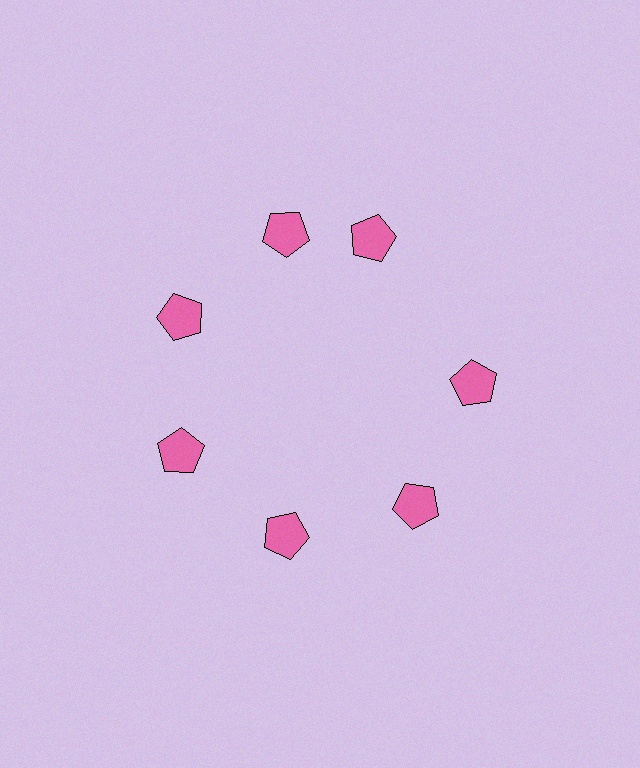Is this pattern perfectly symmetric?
No. The 7 pink pentagons are arranged in a ring, but one element near the 1 o'clock position is rotated out of alignment along the ring, breaking the 7-fold rotational symmetry.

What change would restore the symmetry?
The symmetry would be restored by rotating it back into even spacing with its neighbors so that all 7 pentagons sit at equal angles and equal distance from the center.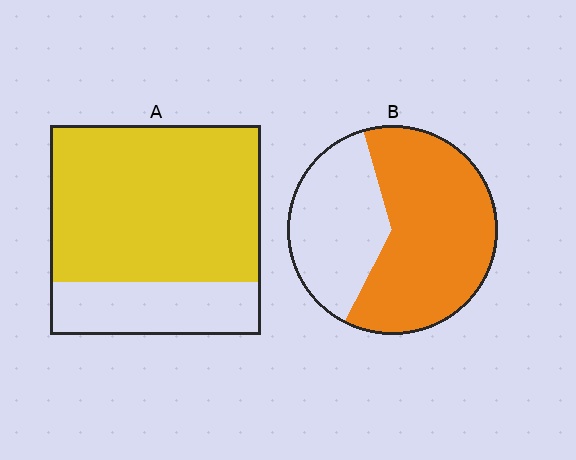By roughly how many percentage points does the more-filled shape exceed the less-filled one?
By roughly 10 percentage points (A over B).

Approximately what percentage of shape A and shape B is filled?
A is approximately 75% and B is approximately 60%.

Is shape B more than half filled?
Yes.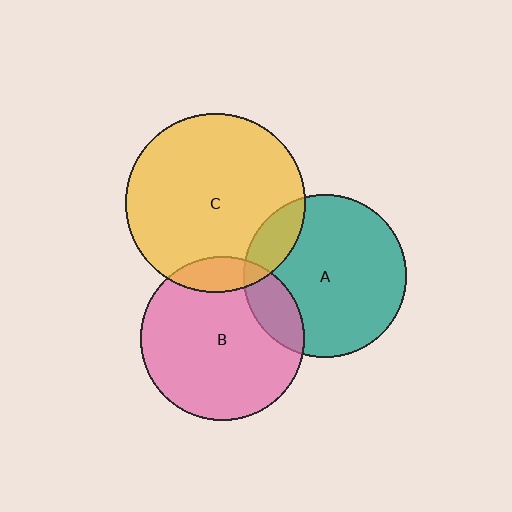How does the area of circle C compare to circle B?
Approximately 1.2 times.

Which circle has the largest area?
Circle C (yellow).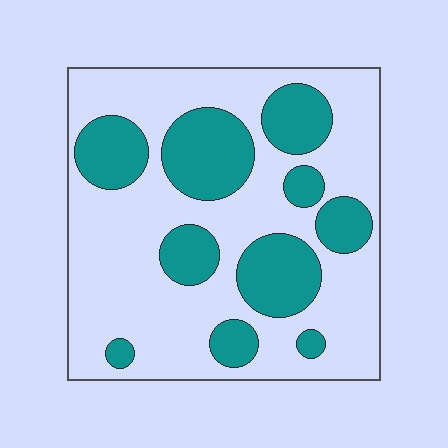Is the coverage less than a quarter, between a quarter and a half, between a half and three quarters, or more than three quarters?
Between a quarter and a half.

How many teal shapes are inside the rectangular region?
10.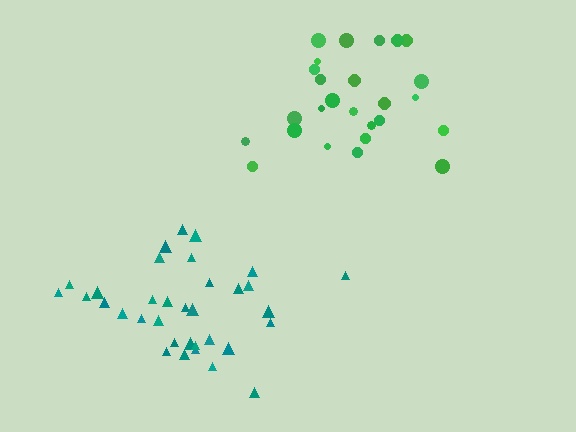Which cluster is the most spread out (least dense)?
Teal.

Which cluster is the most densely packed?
Green.